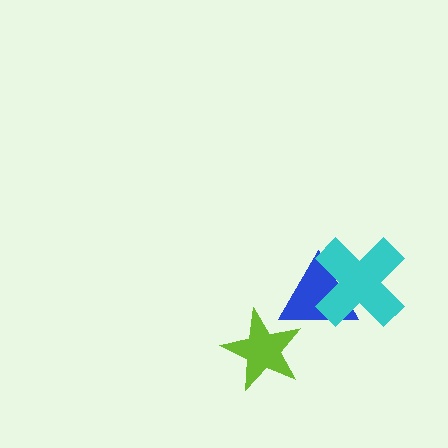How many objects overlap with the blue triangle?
2 objects overlap with the blue triangle.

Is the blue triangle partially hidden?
Yes, it is partially covered by another shape.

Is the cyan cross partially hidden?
No, no other shape covers it.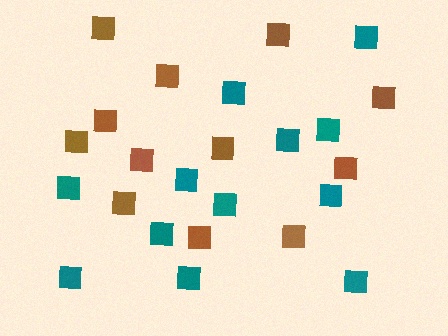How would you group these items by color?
There are 2 groups: one group of brown squares (12) and one group of teal squares (12).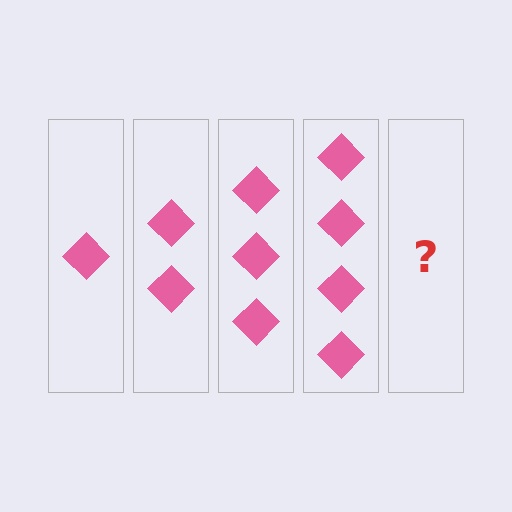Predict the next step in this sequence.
The next step is 5 diamonds.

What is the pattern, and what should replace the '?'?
The pattern is that each step adds one more diamond. The '?' should be 5 diamonds.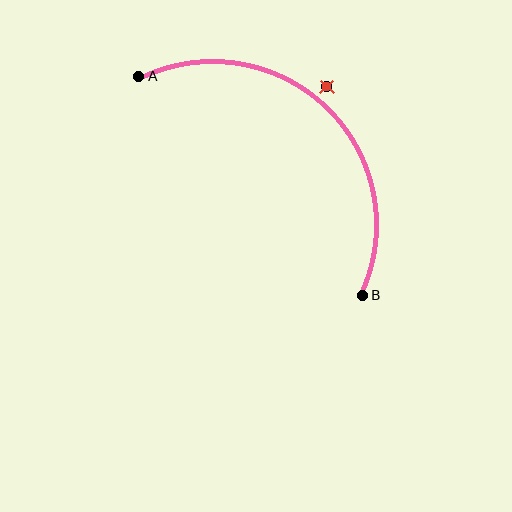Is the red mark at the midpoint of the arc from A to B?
No — the red mark does not lie on the arc at all. It sits slightly outside the curve.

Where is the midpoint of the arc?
The arc midpoint is the point on the curve farthest from the straight line joining A and B. It sits above and to the right of that line.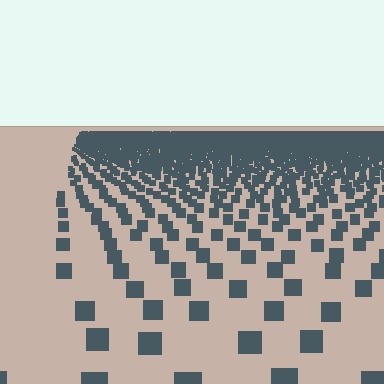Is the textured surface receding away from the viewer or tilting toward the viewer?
The surface is receding away from the viewer. Texture elements get smaller and denser toward the top.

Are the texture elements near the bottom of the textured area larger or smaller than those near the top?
Larger. Near the bottom, elements are closer to the viewer and appear at a bigger on-screen size.